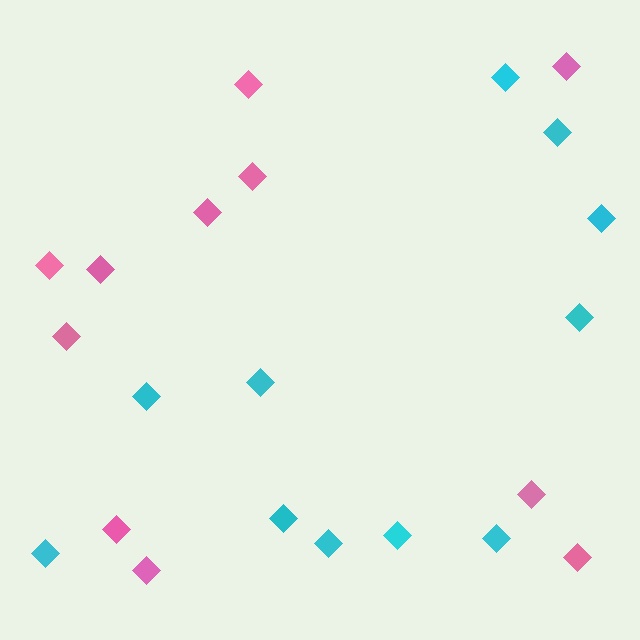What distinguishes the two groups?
There are 2 groups: one group of pink diamonds (11) and one group of cyan diamonds (11).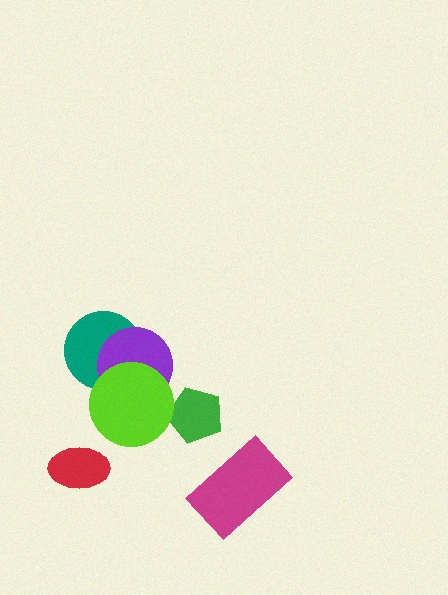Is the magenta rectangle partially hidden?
No, no other shape covers it.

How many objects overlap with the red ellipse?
0 objects overlap with the red ellipse.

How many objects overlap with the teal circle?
2 objects overlap with the teal circle.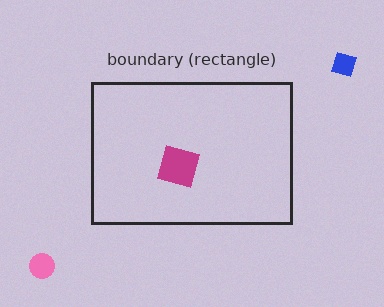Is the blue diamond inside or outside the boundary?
Outside.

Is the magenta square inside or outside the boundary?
Inside.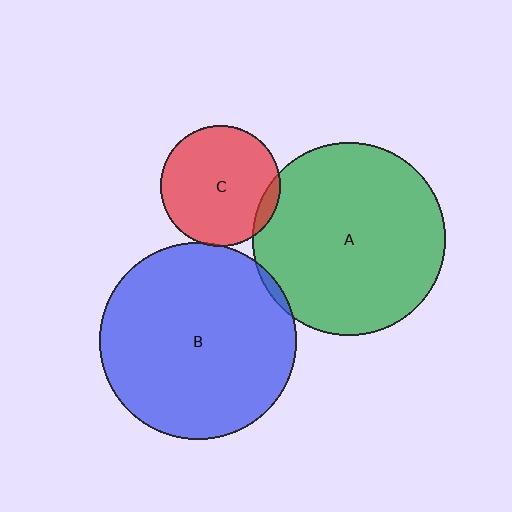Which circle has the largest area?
Circle B (blue).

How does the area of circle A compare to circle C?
Approximately 2.6 times.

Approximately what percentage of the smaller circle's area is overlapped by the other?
Approximately 5%.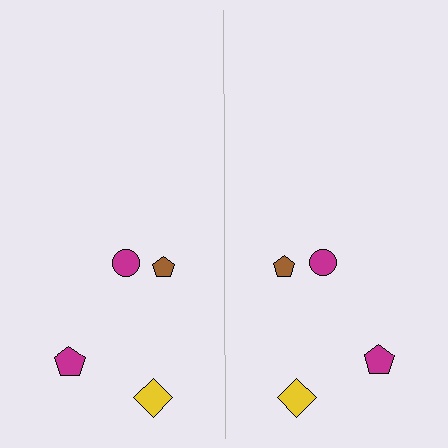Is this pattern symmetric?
Yes, this pattern has bilateral (reflection) symmetry.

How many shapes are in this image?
There are 8 shapes in this image.